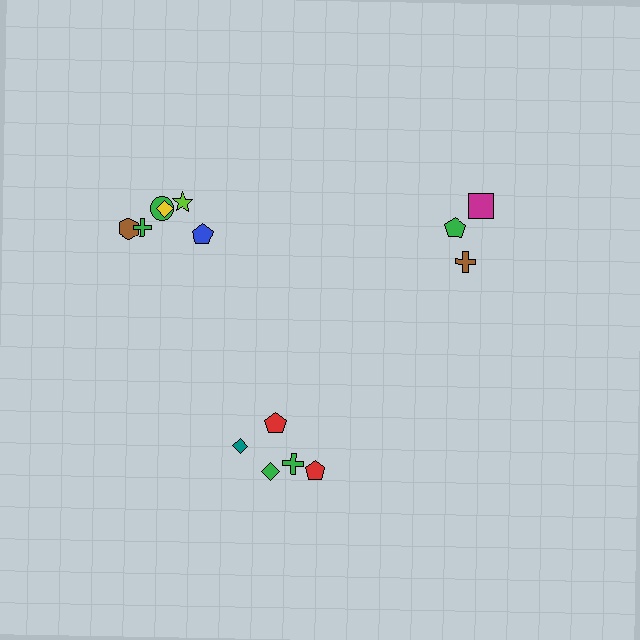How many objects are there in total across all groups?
There are 14 objects.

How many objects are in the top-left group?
There are 6 objects.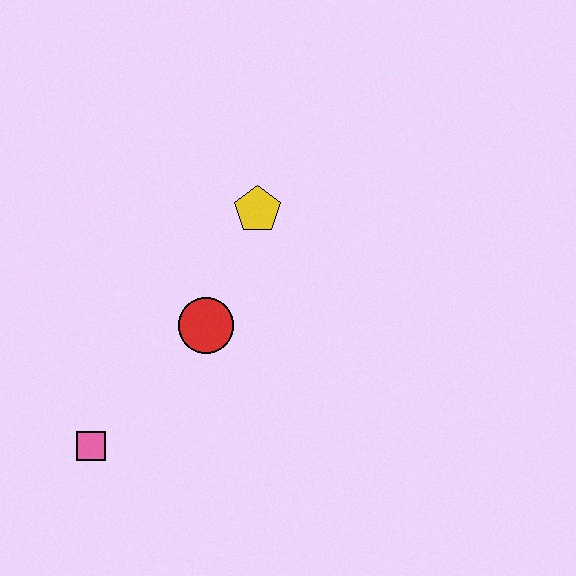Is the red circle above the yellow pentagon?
No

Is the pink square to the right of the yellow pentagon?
No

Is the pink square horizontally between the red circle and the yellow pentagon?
No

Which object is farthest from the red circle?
The pink square is farthest from the red circle.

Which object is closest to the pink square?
The red circle is closest to the pink square.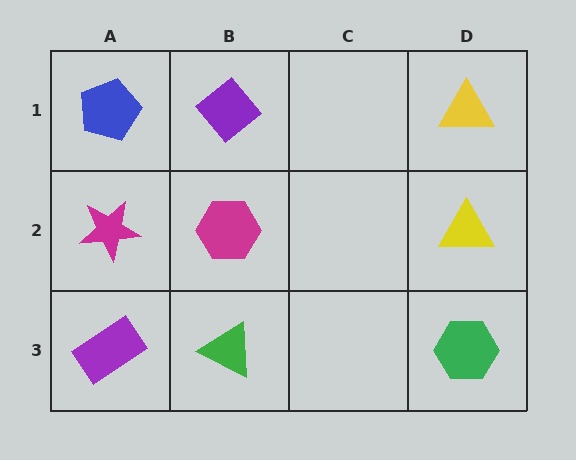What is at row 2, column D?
A yellow triangle.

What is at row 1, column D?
A yellow triangle.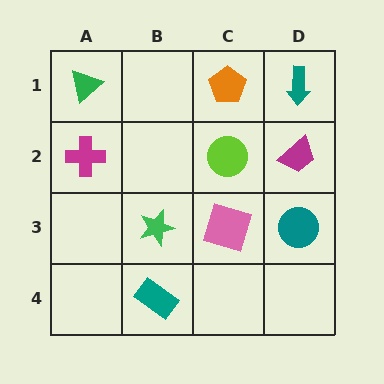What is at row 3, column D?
A teal circle.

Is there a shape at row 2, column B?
No, that cell is empty.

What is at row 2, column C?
A lime circle.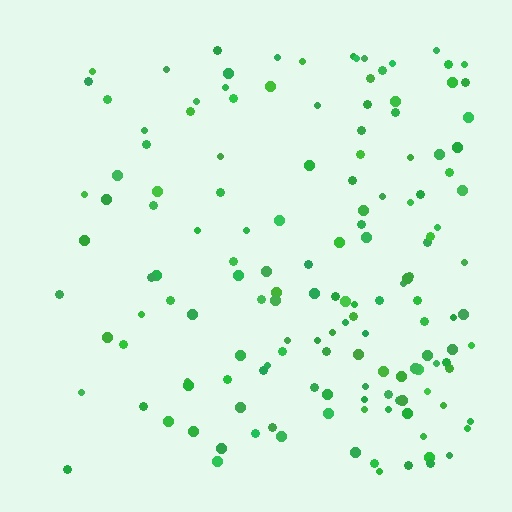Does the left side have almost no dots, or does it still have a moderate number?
Still a moderate number, just noticeably fewer than the right.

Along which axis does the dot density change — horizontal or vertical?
Horizontal.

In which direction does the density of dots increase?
From left to right, with the right side densest.